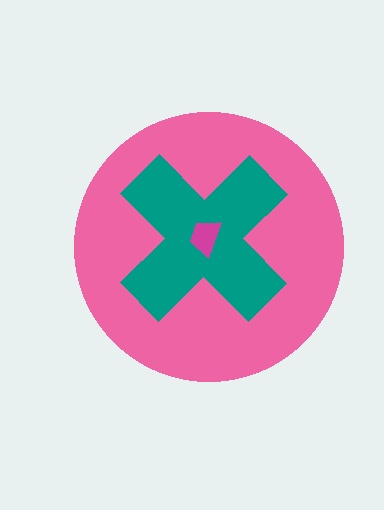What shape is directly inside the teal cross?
The magenta trapezoid.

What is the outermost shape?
The pink circle.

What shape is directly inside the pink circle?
The teal cross.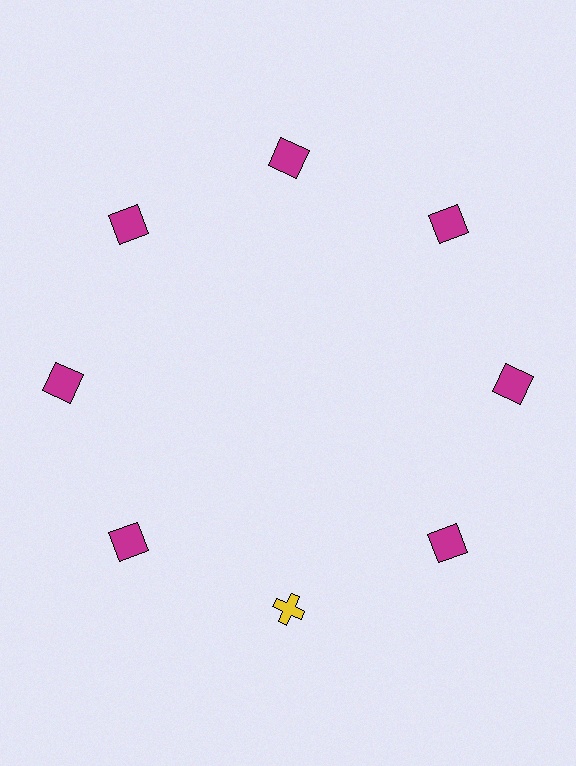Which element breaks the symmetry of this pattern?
The yellow cross at roughly the 6 o'clock position breaks the symmetry. All other shapes are magenta squares.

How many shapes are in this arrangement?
There are 8 shapes arranged in a ring pattern.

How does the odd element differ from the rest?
It differs in both color (yellow instead of magenta) and shape (cross instead of square).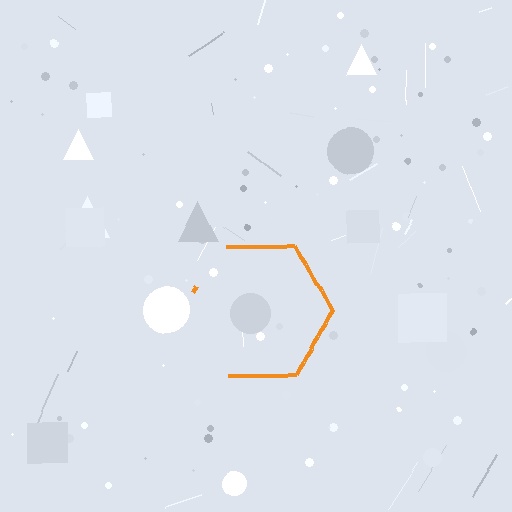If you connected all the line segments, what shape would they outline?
They would outline a hexagon.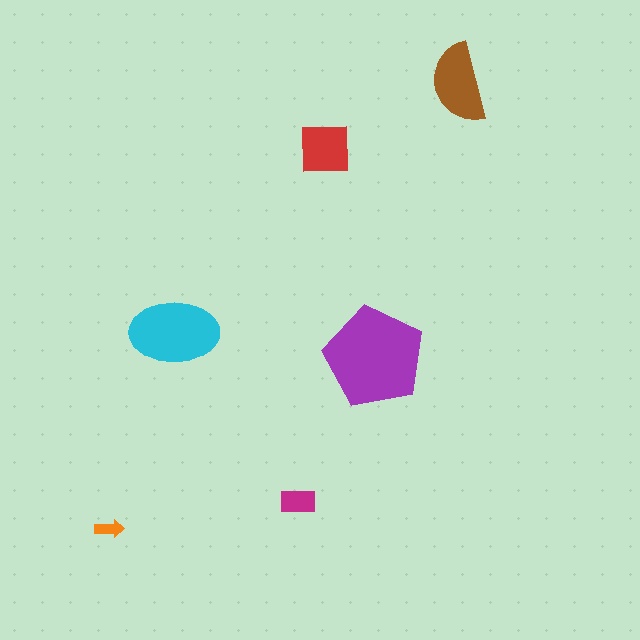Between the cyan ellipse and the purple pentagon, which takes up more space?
The purple pentagon.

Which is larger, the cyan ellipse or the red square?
The cyan ellipse.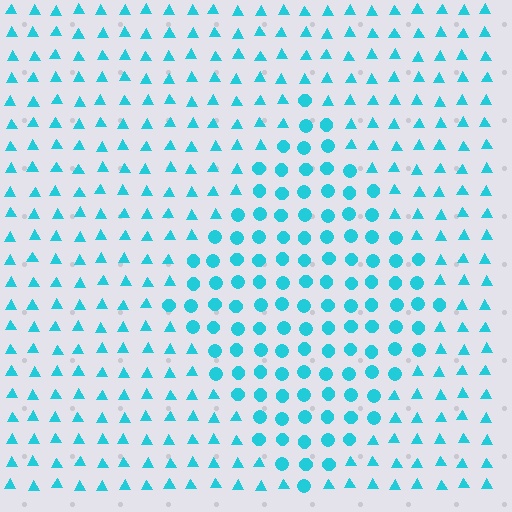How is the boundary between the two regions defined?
The boundary is defined by a change in element shape: circles inside vs. triangles outside. All elements share the same color and spacing.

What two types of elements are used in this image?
The image uses circles inside the diamond region and triangles outside it.